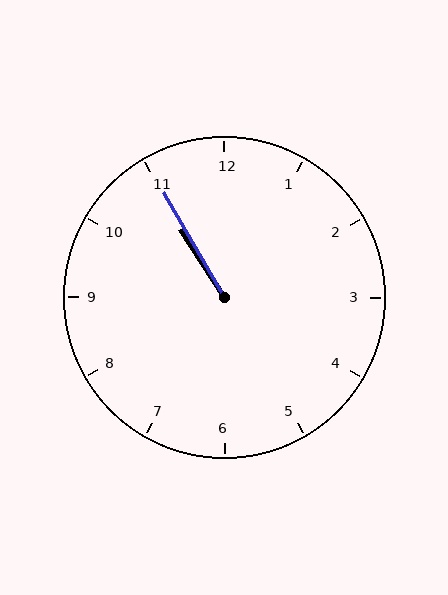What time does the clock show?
10:55.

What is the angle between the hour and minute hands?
Approximately 2 degrees.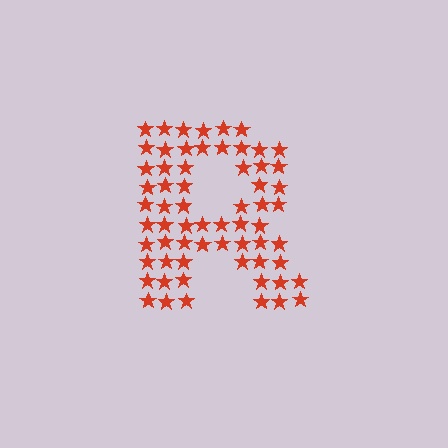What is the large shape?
The large shape is the letter R.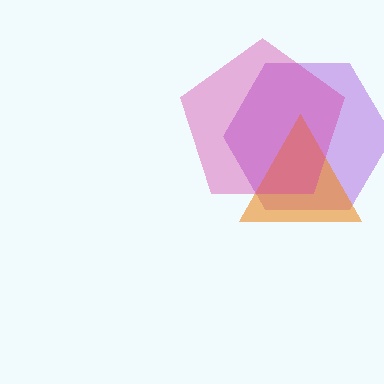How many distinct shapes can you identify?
There are 3 distinct shapes: a purple hexagon, an orange triangle, a magenta pentagon.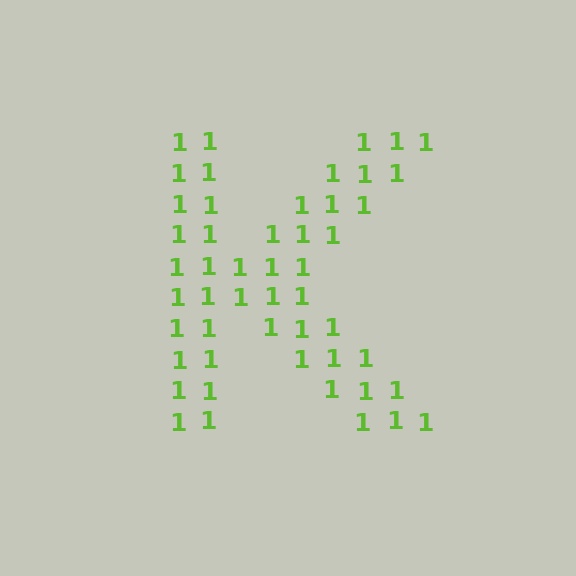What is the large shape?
The large shape is the letter K.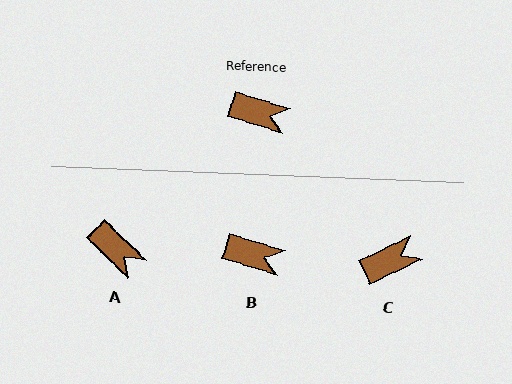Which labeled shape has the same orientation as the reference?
B.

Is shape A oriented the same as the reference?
No, it is off by about 27 degrees.